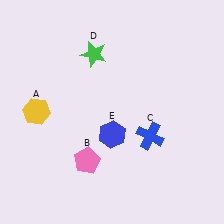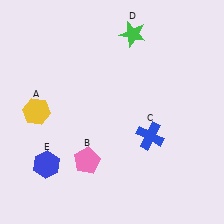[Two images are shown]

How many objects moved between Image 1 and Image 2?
2 objects moved between the two images.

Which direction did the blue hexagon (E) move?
The blue hexagon (E) moved left.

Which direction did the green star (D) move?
The green star (D) moved right.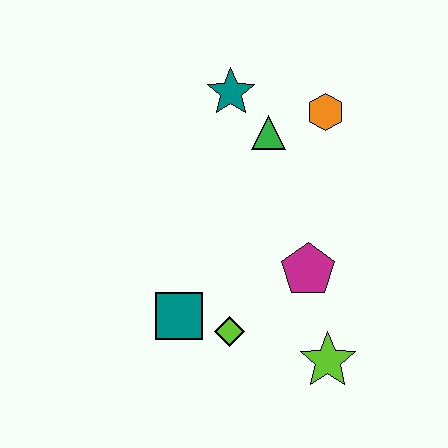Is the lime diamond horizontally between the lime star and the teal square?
Yes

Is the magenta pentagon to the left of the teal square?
No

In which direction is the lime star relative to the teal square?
The lime star is to the right of the teal square.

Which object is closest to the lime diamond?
The teal square is closest to the lime diamond.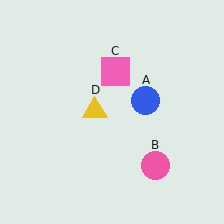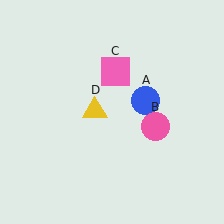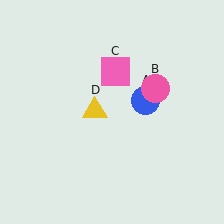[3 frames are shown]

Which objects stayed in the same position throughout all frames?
Blue circle (object A) and pink square (object C) and yellow triangle (object D) remained stationary.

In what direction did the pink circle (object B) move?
The pink circle (object B) moved up.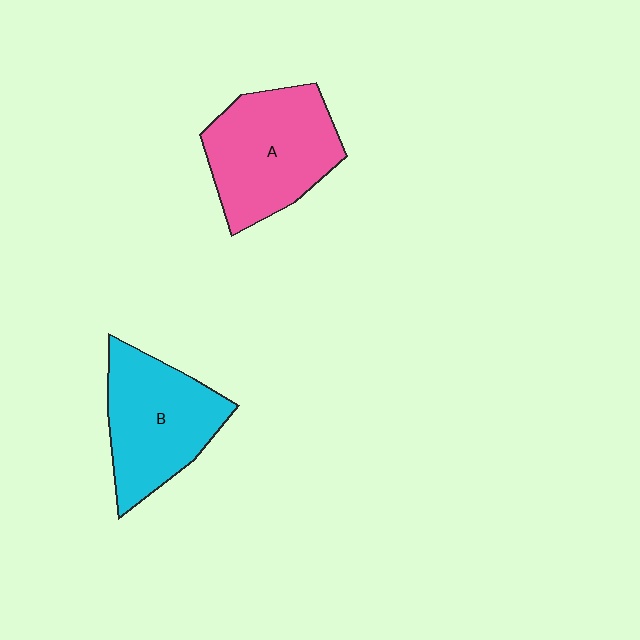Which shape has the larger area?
Shape A (pink).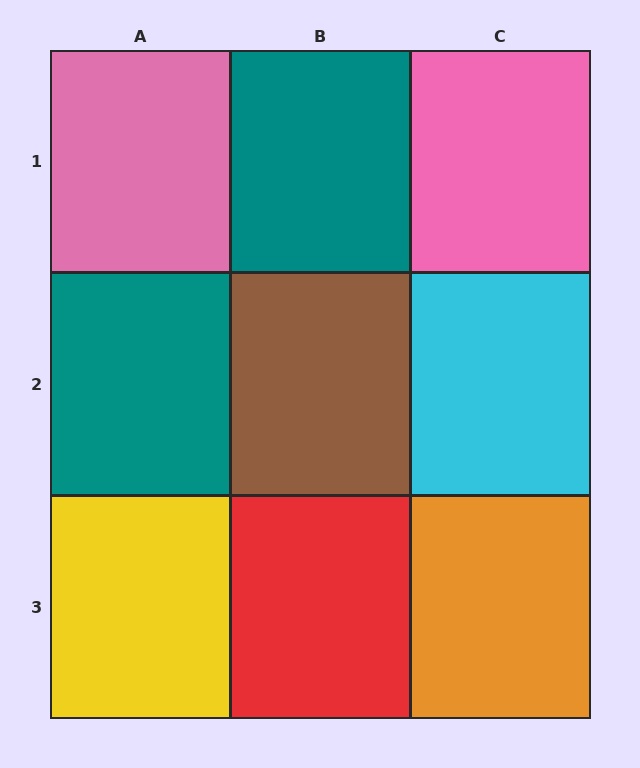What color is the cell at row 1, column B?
Teal.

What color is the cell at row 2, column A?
Teal.